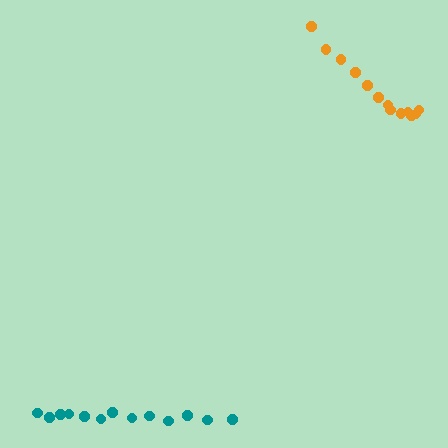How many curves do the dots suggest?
There are 2 distinct paths.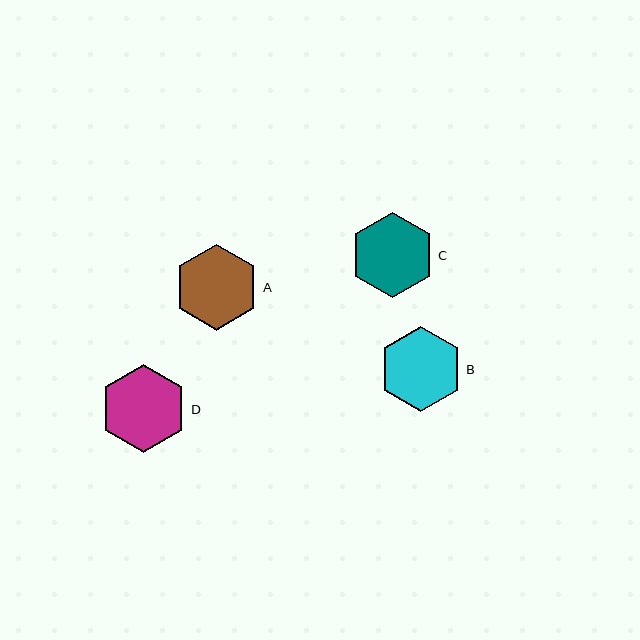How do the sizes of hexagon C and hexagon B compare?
Hexagon C and hexagon B are approximately the same size.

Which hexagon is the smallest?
Hexagon B is the smallest with a size of approximately 85 pixels.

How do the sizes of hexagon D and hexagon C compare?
Hexagon D and hexagon C are approximately the same size.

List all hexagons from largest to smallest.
From largest to smallest: D, A, C, B.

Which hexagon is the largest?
Hexagon D is the largest with a size of approximately 88 pixels.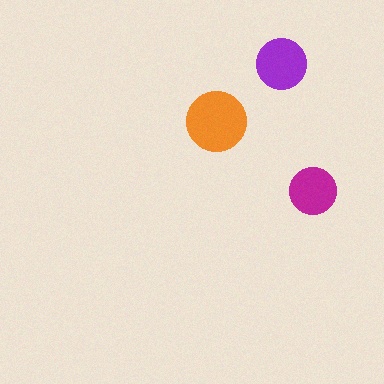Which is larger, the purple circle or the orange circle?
The orange one.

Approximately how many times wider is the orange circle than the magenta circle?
About 1.5 times wider.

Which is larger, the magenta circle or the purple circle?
The purple one.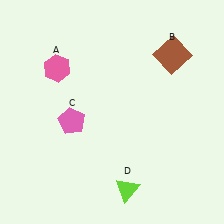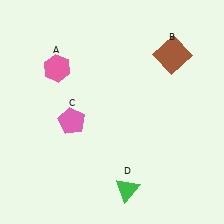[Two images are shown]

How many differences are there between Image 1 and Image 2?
There is 1 difference between the two images.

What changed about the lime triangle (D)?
In Image 1, D is lime. In Image 2, it changed to green.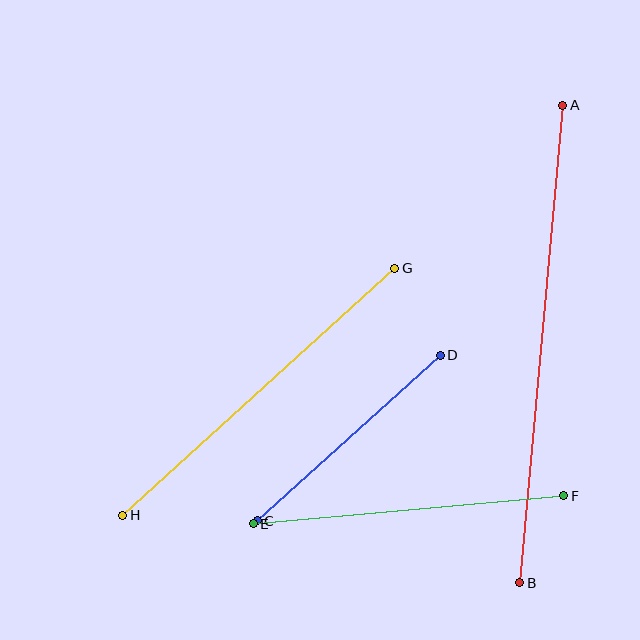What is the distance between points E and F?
The distance is approximately 312 pixels.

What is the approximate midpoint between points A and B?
The midpoint is at approximately (541, 344) pixels.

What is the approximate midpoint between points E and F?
The midpoint is at approximately (409, 510) pixels.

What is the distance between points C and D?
The distance is approximately 246 pixels.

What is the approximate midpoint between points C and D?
The midpoint is at approximately (349, 438) pixels.